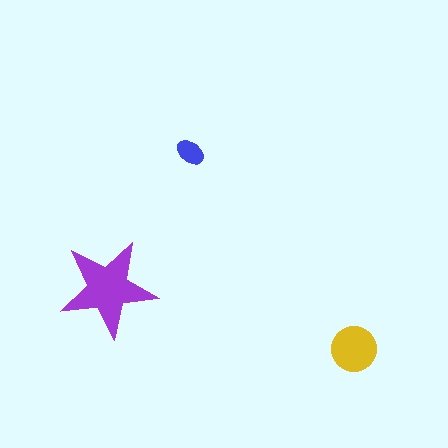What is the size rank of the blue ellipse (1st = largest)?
3rd.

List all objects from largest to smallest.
The purple star, the yellow circle, the blue ellipse.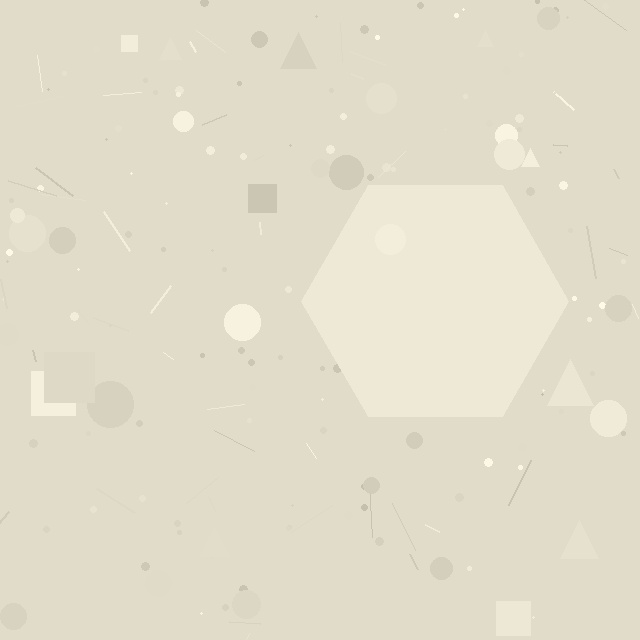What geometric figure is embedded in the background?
A hexagon is embedded in the background.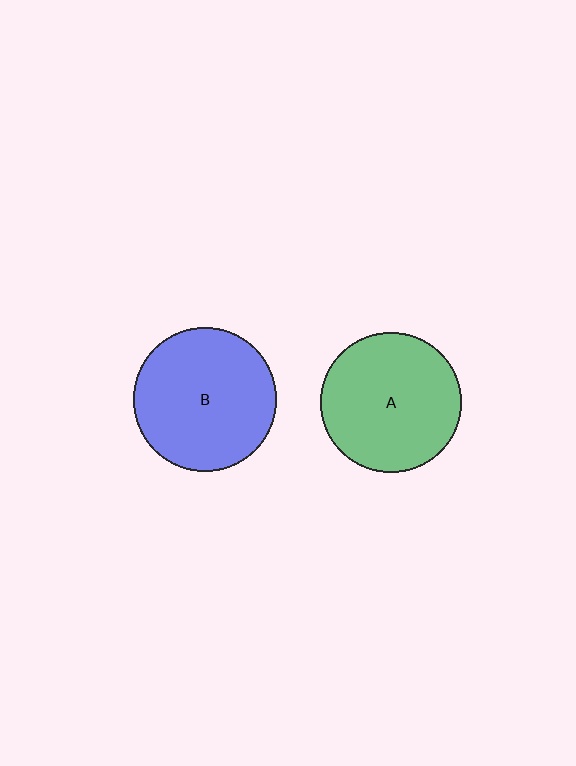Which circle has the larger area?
Circle B (blue).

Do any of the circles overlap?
No, none of the circles overlap.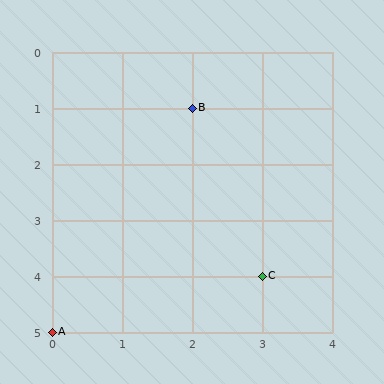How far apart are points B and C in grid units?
Points B and C are 1 column and 3 rows apart (about 3.2 grid units diagonally).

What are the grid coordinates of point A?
Point A is at grid coordinates (0, 5).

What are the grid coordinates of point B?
Point B is at grid coordinates (2, 1).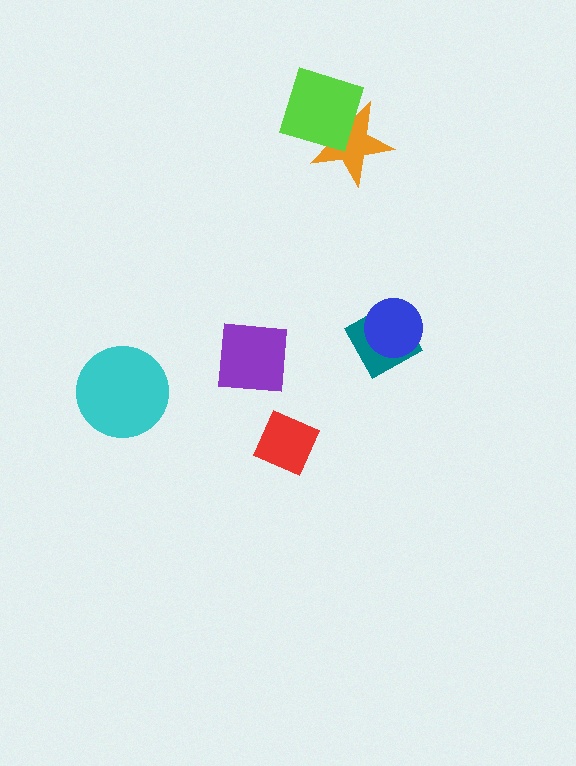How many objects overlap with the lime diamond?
1 object overlaps with the lime diamond.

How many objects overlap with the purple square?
0 objects overlap with the purple square.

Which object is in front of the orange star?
The lime diamond is in front of the orange star.